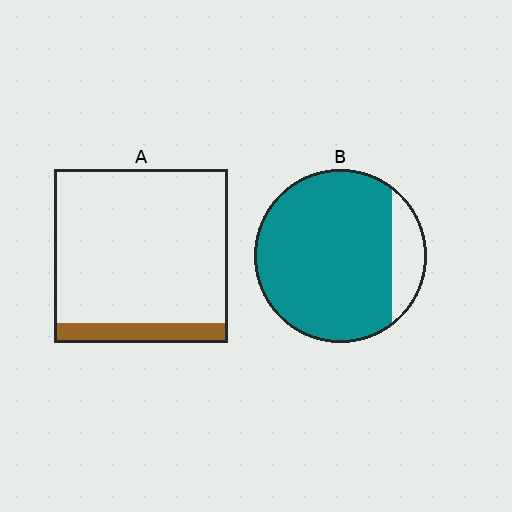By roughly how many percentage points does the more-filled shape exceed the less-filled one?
By roughly 75 percentage points (B over A).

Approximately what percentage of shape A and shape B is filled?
A is approximately 10% and B is approximately 85%.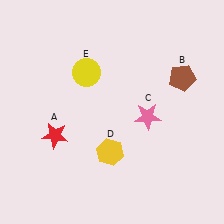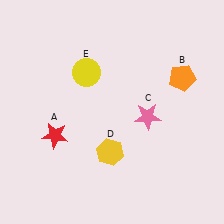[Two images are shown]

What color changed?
The pentagon (B) changed from brown in Image 1 to orange in Image 2.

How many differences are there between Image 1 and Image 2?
There is 1 difference between the two images.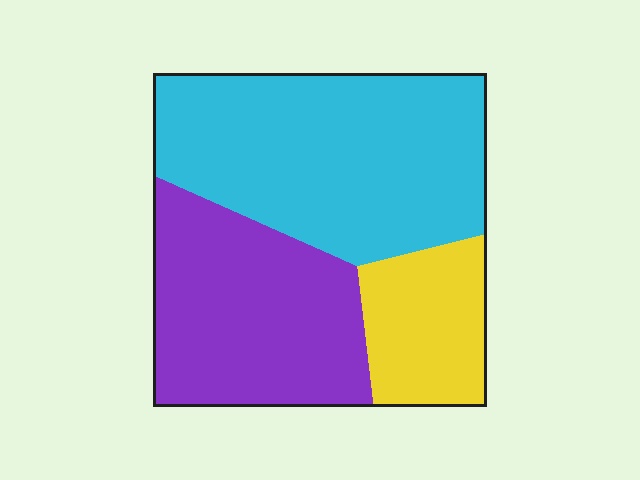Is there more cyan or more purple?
Cyan.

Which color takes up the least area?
Yellow, at roughly 15%.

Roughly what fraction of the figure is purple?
Purple takes up about one third (1/3) of the figure.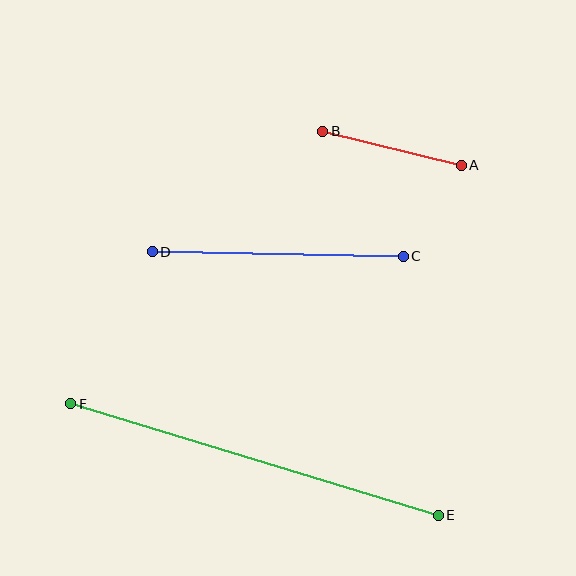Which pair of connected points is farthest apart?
Points E and F are farthest apart.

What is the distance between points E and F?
The distance is approximately 384 pixels.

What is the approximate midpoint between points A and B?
The midpoint is at approximately (392, 148) pixels.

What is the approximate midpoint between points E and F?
The midpoint is at approximately (254, 459) pixels.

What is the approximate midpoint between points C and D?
The midpoint is at approximately (278, 254) pixels.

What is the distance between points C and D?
The distance is approximately 251 pixels.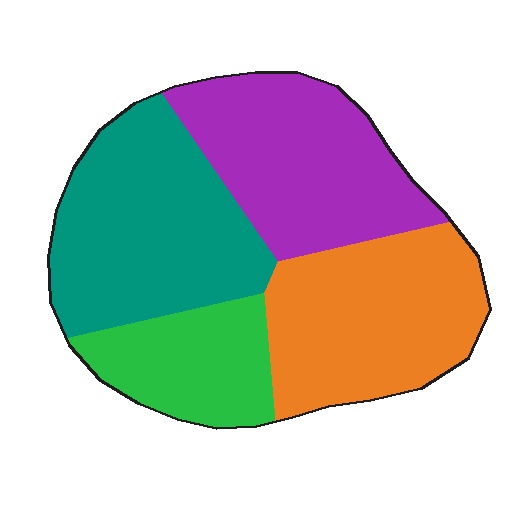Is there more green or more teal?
Teal.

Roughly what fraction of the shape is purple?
Purple covers 27% of the shape.